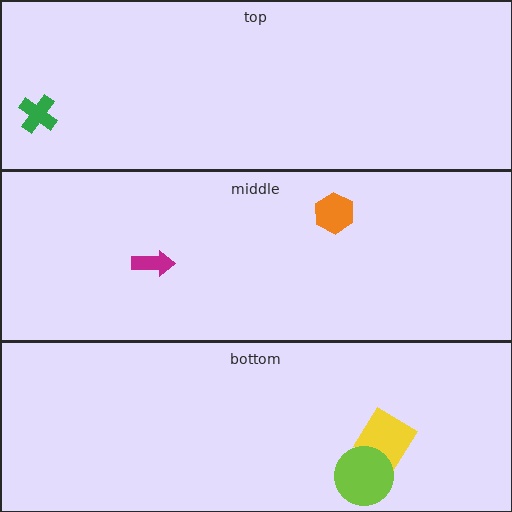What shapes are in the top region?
The green cross.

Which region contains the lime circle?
The bottom region.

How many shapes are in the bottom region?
2.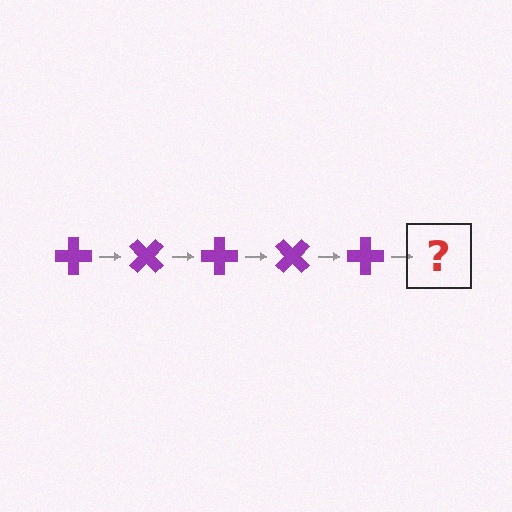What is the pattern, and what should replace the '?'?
The pattern is that the cross rotates 45 degrees each step. The '?' should be a purple cross rotated 225 degrees.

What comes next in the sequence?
The next element should be a purple cross rotated 225 degrees.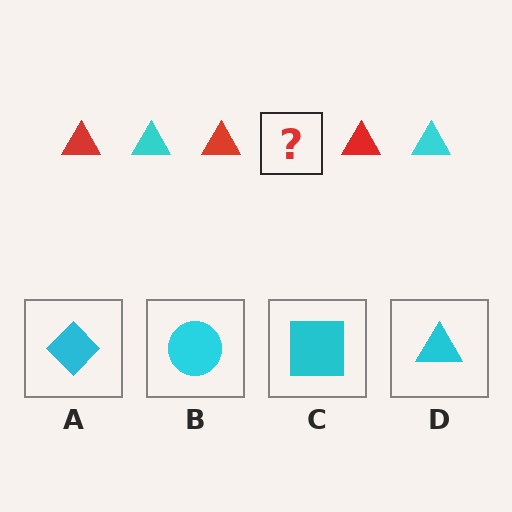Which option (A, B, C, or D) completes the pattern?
D.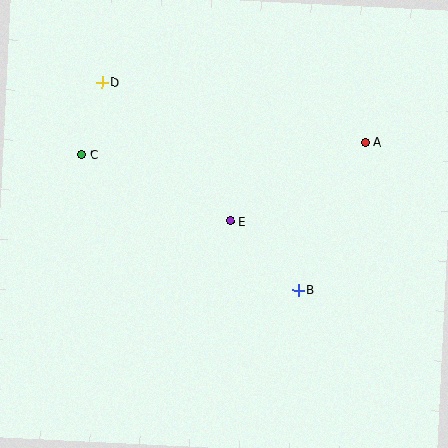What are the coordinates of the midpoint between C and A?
The midpoint between C and A is at (224, 148).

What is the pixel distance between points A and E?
The distance between A and E is 157 pixels.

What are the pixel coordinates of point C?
Point C is at (82, 154).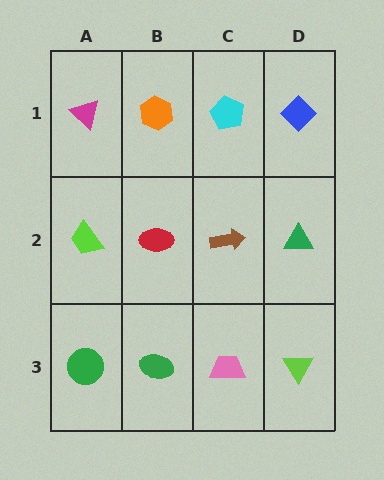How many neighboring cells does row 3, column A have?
2.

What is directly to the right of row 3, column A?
A green ellipse.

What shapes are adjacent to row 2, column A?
A magenta triangle (row 1, column A), a green circle (row 3, column A), a red ellipse (row 2, column B).